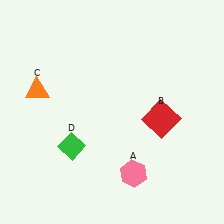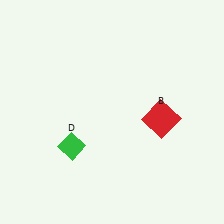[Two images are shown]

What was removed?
The pink hexagon (A), the orange triangle (C) were removed in Image 2.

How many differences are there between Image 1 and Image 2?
There are 2 differences between the two images.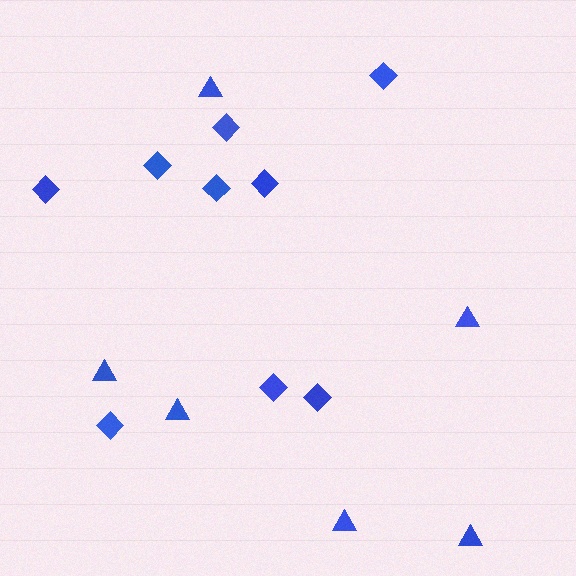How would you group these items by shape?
There are 2 groups: one group of diamonds (9) and one group of triangles (6).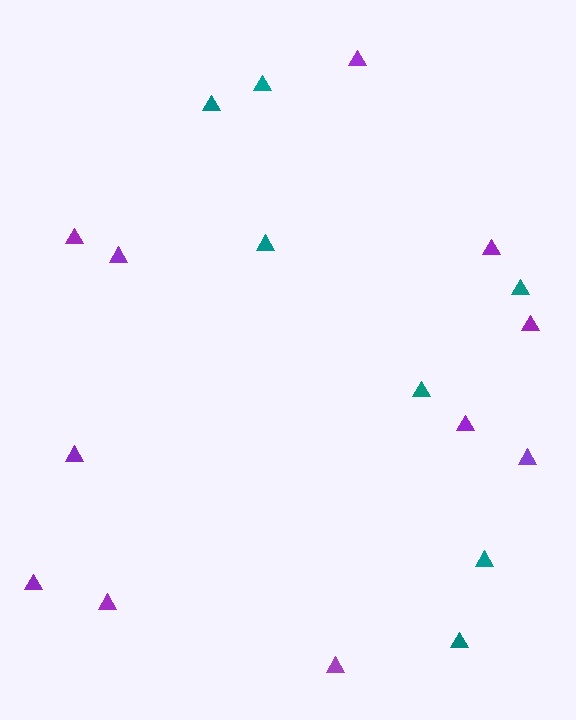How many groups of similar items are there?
There are 2 groups: one group of purple triangles (11) and one group of teal triangles (7).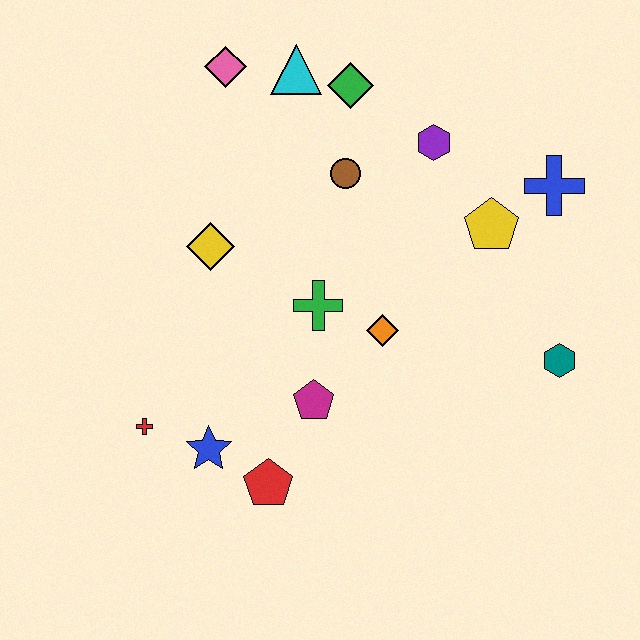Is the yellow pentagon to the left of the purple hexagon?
No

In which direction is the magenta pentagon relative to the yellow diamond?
The magenta pentagon is below the yellow diamond.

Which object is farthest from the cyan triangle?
The red pentagon is farthest from the cyan triangle.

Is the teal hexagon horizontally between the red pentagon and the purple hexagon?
No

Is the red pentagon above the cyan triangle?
No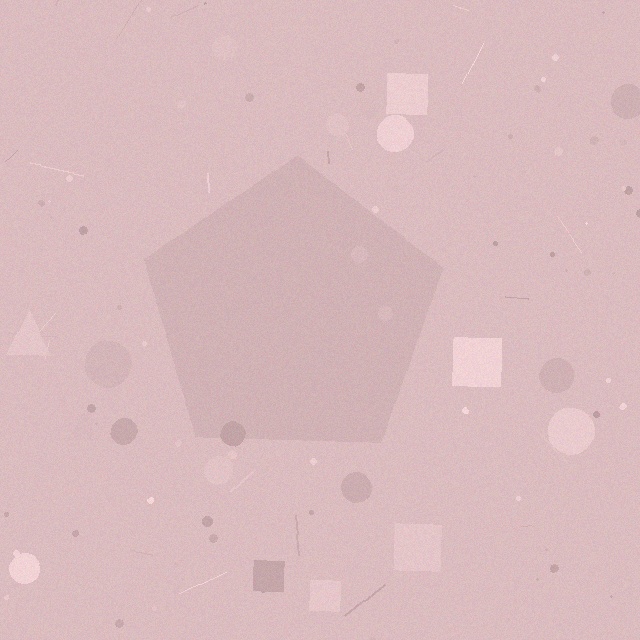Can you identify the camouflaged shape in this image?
The camouflaged shape is a pentagon.